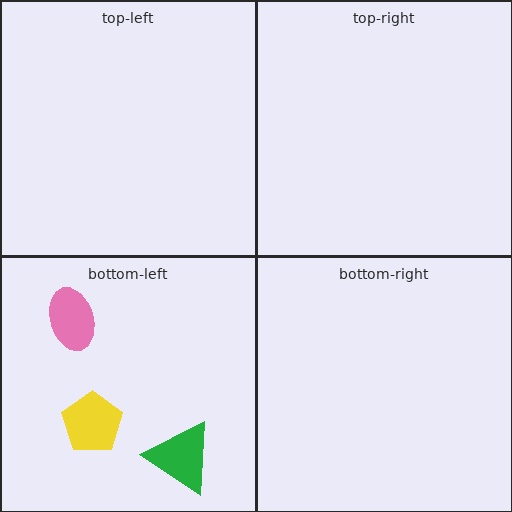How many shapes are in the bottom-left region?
3.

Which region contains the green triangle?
The bottom-left region.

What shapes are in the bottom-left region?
The green triangle, the yellow pentagon, the pink ellipse.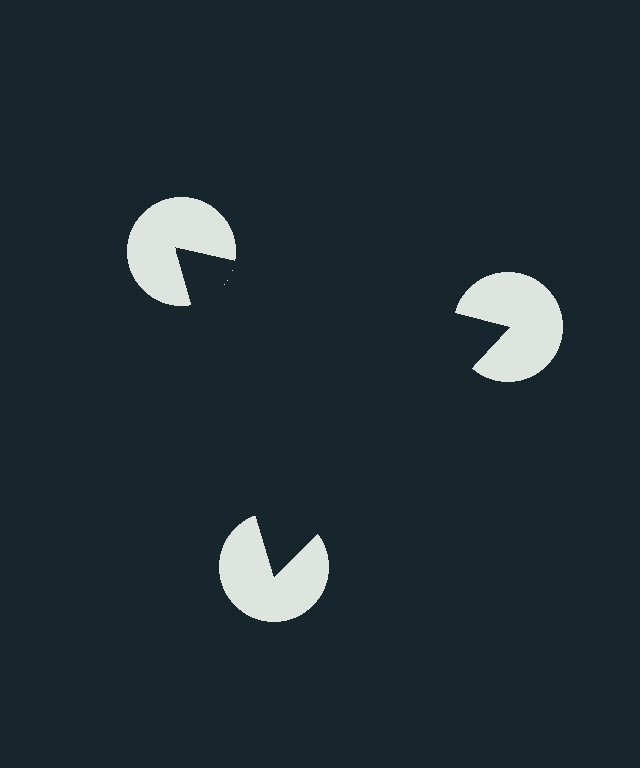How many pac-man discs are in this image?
There are 3 — one at each vertex of the illusory triangle.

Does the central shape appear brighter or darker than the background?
It typically appears slightly darker than the background, even though no actual brightness change is drawn.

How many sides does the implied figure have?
3 sides.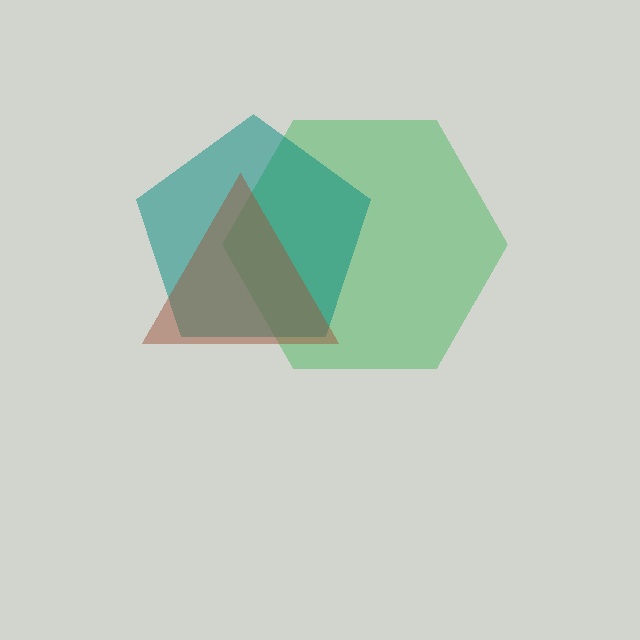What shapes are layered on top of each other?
The layered shapes are: a green hexagon, a teal pentagon, a brown triangle.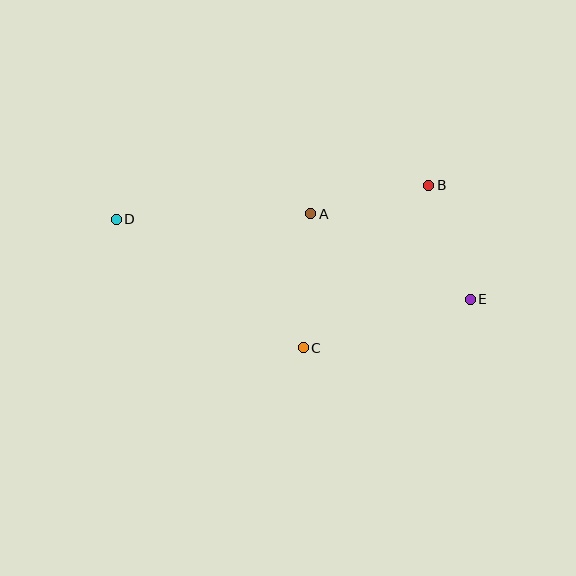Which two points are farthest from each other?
Points D and E are farthest from each other.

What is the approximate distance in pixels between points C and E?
The distance between C and E is approximately 174 pixels.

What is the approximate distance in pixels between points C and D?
The distance between C and D is approximately 227 pixels.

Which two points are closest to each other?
Points A and B are closest to each other.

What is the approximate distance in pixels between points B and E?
The distance between B and E is approximately 121 pixels.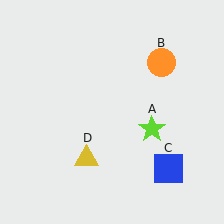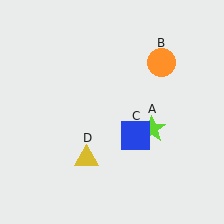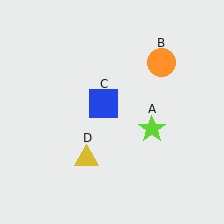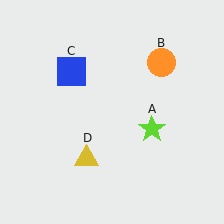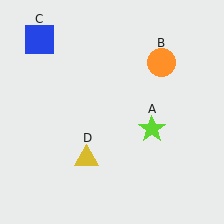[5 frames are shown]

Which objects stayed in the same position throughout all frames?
Lime star (object A) and orange circle (object B) and yellow triangle (object D) remained stationary.